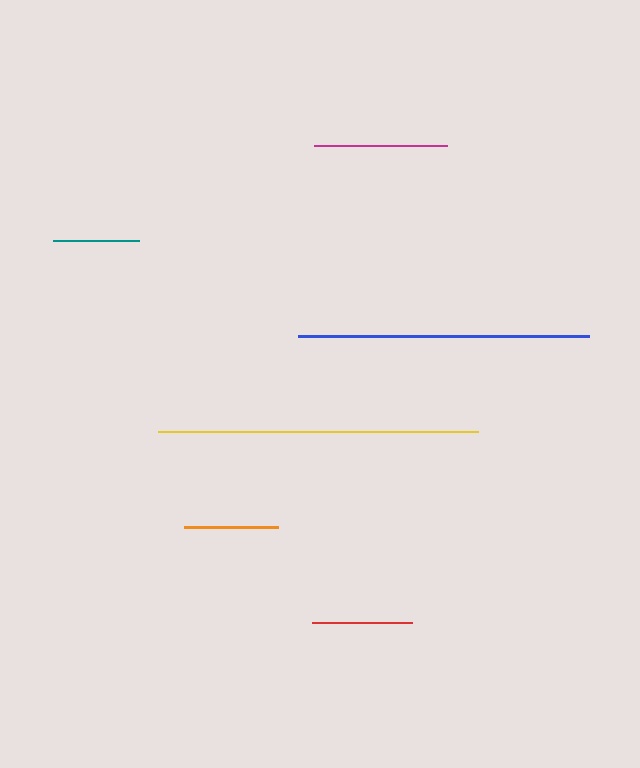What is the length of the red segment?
The red segment is approximately 100 pixels long.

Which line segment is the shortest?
The teal line is the shortest at approximately 86 pixels.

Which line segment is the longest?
The yellow line is the longest at approximately 320 pixels.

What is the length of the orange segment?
The orange segment is approximately 95 pixels long.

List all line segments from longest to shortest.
From longest to shortest: yellow, blue, magenta, red, orange, teal.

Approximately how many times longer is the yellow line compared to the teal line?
The yellow line is approximately 3.7 times the length of the teal line.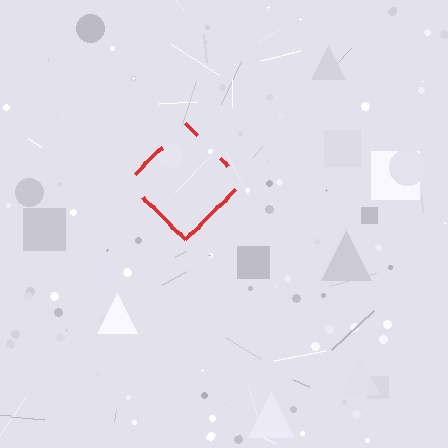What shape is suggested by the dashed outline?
The dashed outline suggests a diamond.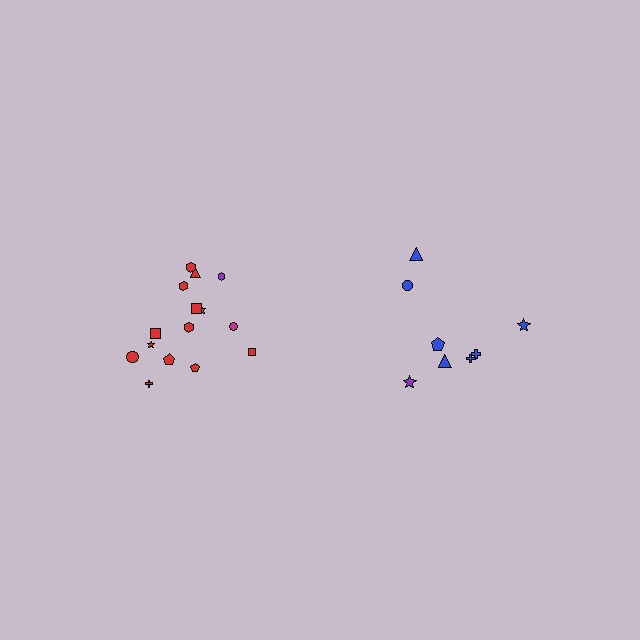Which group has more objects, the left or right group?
The left group.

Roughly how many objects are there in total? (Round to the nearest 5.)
Roughly 25 objects in total.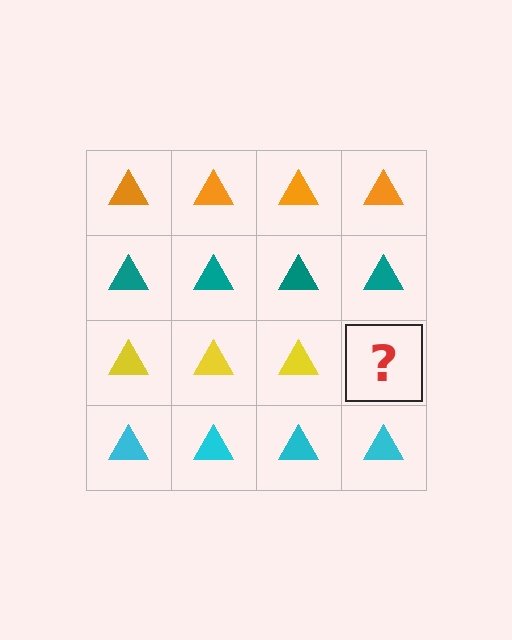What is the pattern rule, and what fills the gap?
The rule is that each row has a consistent color. The gap should be filled with a yellow triangle.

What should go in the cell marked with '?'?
The missing cell should contain a yellow triangle.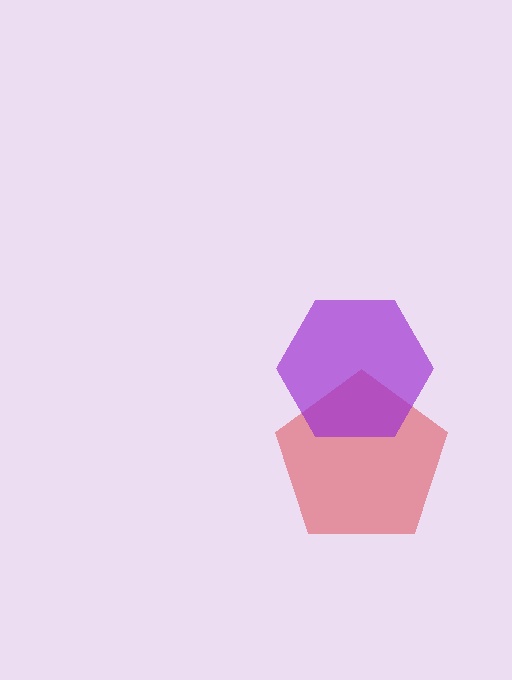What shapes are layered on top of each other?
The layered shapes are: a red pentagon, a purple hexagon.